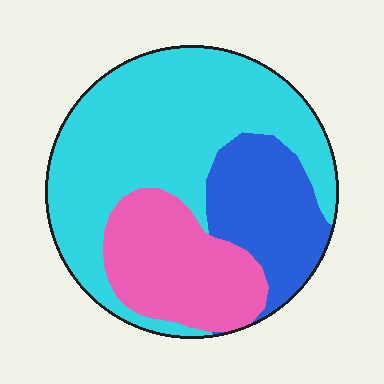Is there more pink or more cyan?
Cyan.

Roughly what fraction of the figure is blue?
Blue covers roughly 20% of the figure.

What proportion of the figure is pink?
Pink covers 24% of the figure.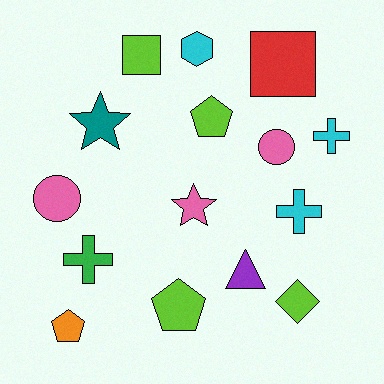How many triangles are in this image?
There is 1 triangle.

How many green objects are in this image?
There is 1 green object.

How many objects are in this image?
There are 15 objects.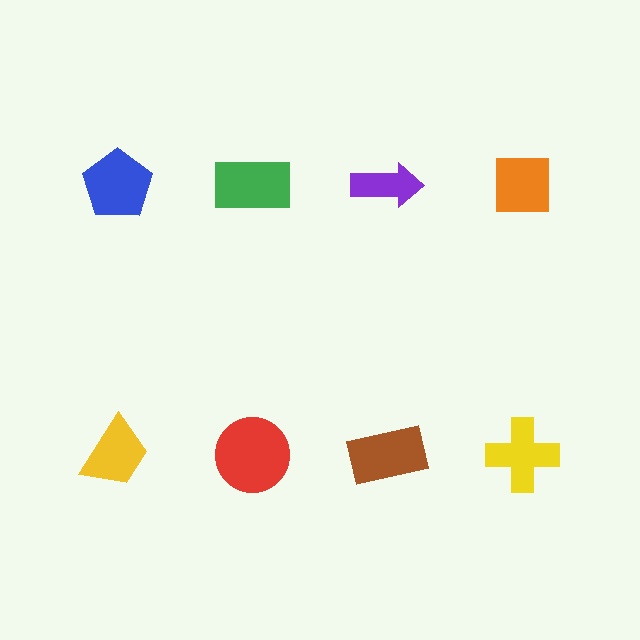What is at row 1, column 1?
A blue pentagon.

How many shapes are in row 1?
4 shapes.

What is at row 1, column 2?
A green rectangle.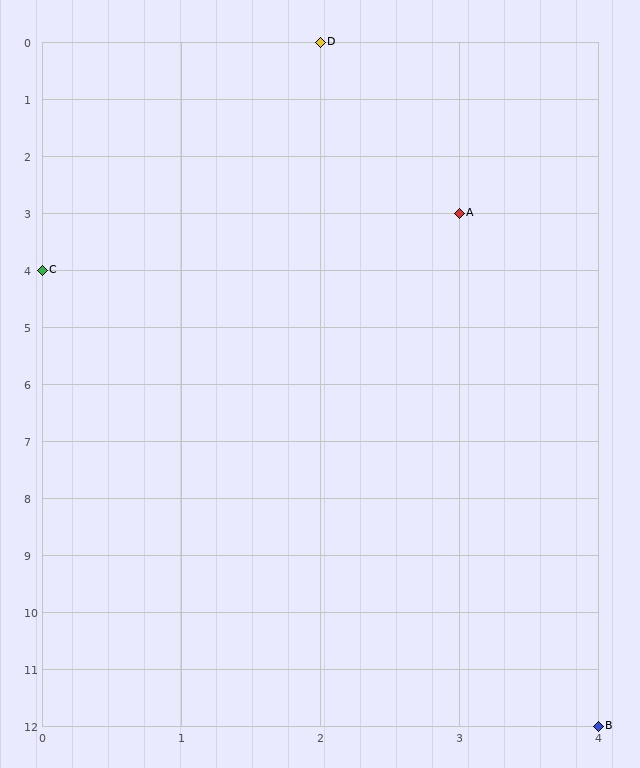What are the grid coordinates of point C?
Point C is at grid coordinates (0, 4).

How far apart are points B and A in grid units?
Points B and A are 1 column and 9 rows apart (about 9.1 grid units diagonally).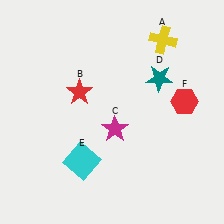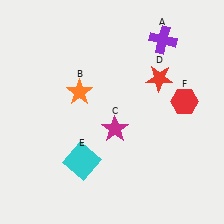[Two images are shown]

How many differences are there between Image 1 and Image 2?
There are 3 differences between the two images.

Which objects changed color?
A changed from yellow to purple. B changed from red to orange. D changed from teal to red.